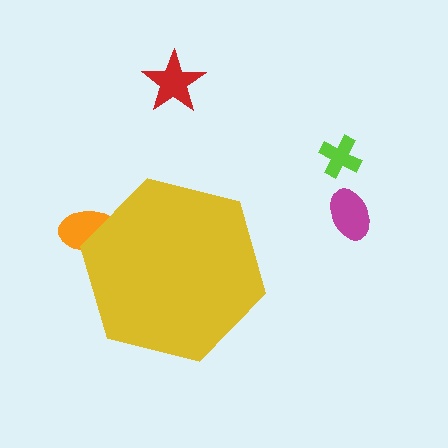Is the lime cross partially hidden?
No, the lime cross is fully visible.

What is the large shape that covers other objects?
A yellow hexagon.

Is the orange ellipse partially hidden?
Yes, the orange ellipse is partially hidden behind the yellow hexagon.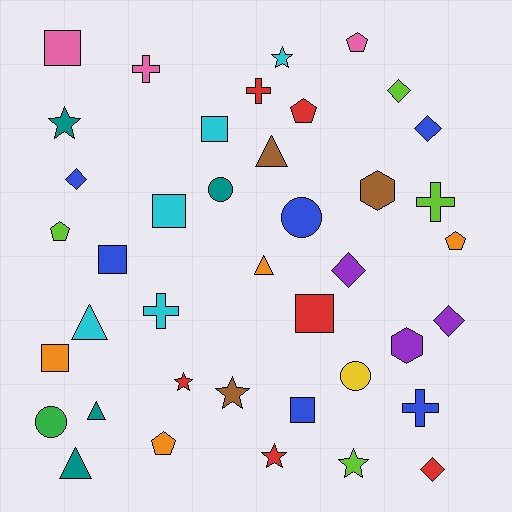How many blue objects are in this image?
There are 6 blue objects.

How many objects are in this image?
There are 40 objects.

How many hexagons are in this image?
There are 2 hexagons.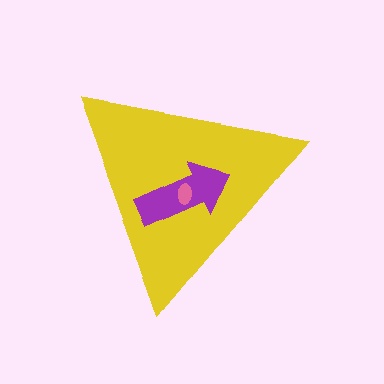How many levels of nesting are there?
3.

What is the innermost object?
The pink ellipse.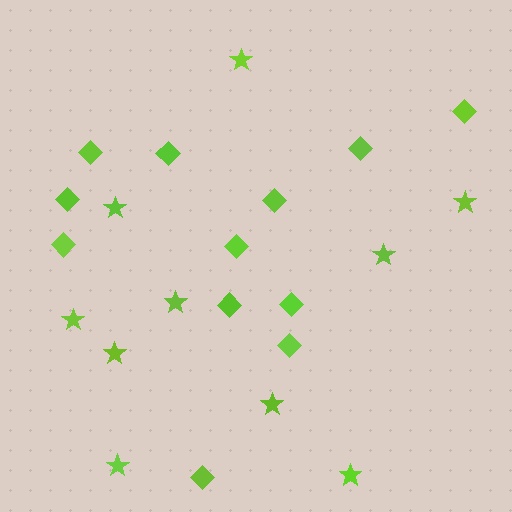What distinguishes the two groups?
There are 2 groups: one group of diamonds (12) and one group of stars (10).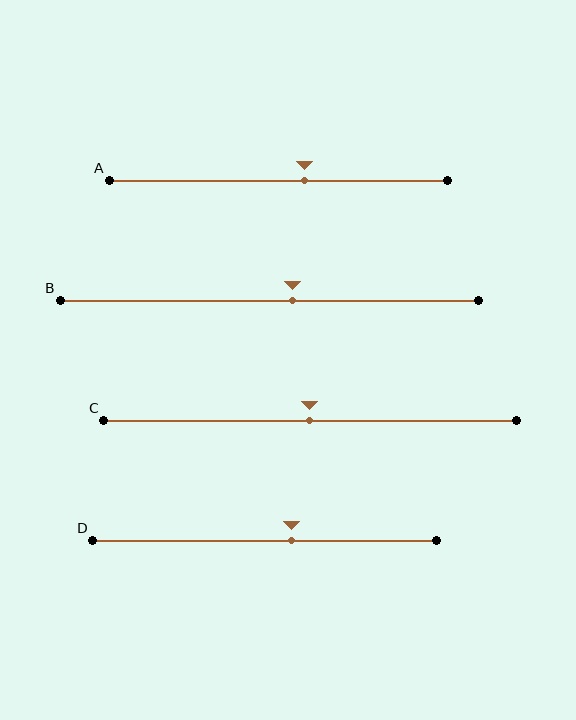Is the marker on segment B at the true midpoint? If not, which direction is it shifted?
No, the marker on segment B is shifted to the right by about 6% of the segment length.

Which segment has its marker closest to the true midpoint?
Segment C has its marker closest to the true midpoint.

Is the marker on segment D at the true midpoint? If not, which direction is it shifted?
No, the marker on segment D is shifted to the right by about 8% of the segment length.